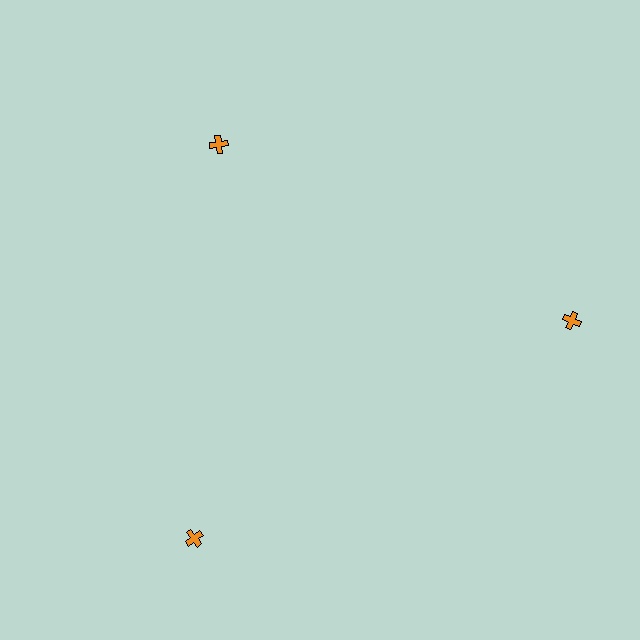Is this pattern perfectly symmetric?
No. The 3 orange crosses are arranged in a ring, but one element near the 11 o'clock position is pulled inward toward the center, breaking the 3-fold rotational symmetry.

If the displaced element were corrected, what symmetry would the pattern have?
It would have 3-fold rotational symmetry — the pattern would map onto itself every 120 degrees.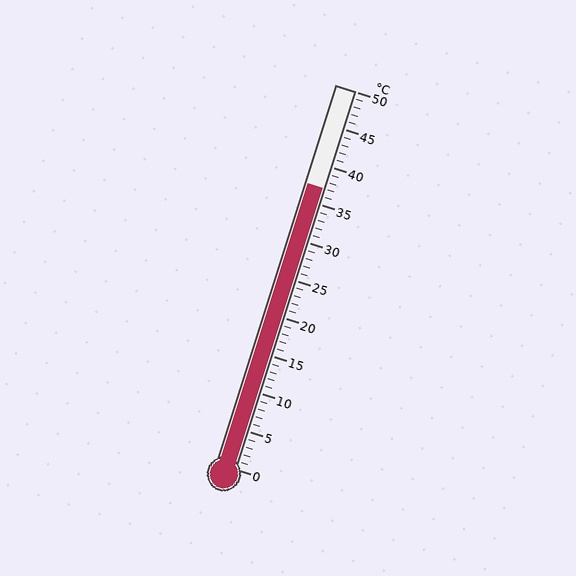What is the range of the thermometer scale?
The thermometer scale ranges from 0°C to 50°C.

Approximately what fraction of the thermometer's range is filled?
The thermometer is filled to approximately 75% of its range.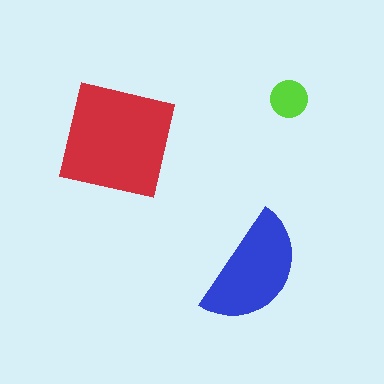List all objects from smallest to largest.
The lime circle, the blue semicircle, the red square.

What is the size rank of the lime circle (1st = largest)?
3rd.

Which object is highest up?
The lime circle is topmost.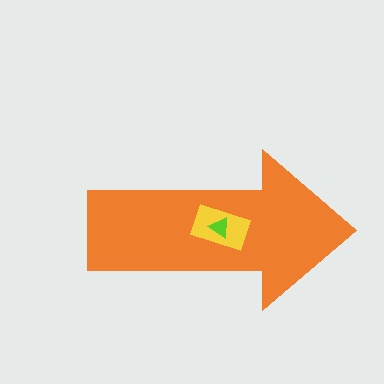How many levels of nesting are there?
3.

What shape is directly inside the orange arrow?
The yellow rectangle.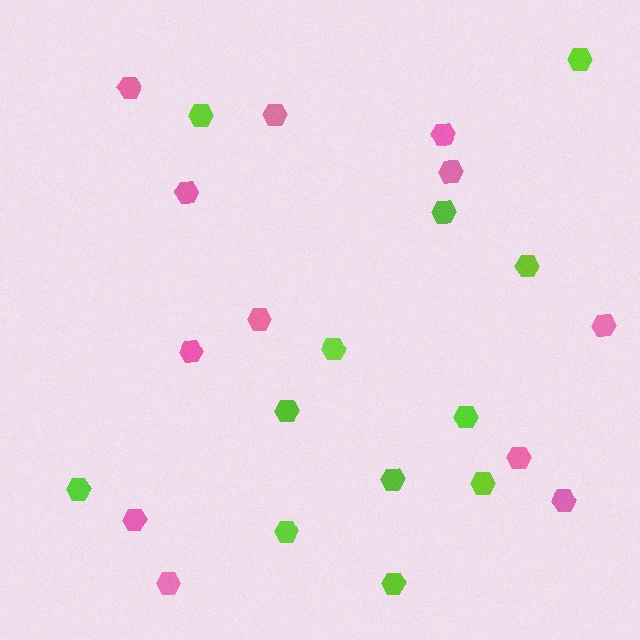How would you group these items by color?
There are 2 groups: one group of pink hexagons (12) and one group of lime hexagons (12).